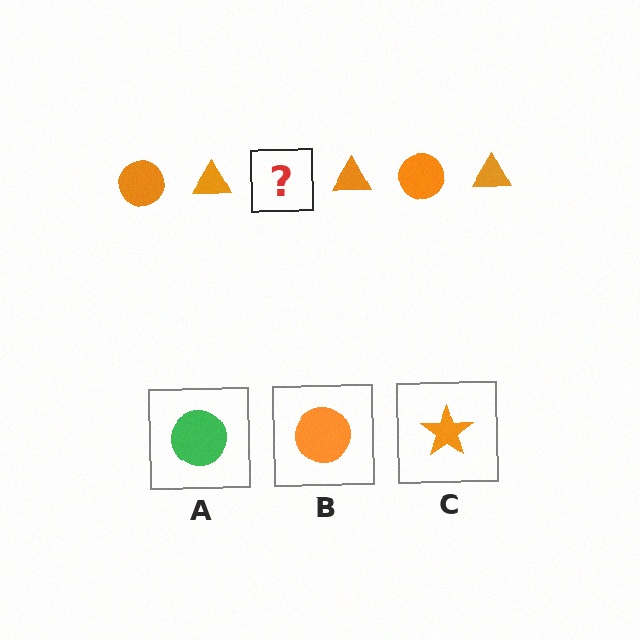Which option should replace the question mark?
Option B.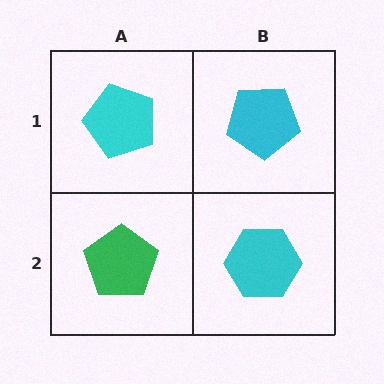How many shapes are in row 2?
2 shapes.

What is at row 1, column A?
A cyan pentagon.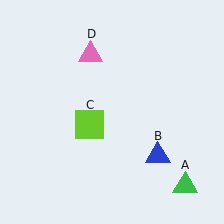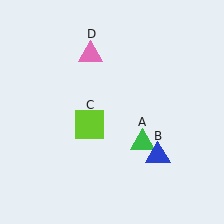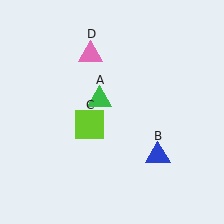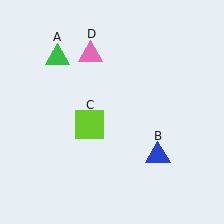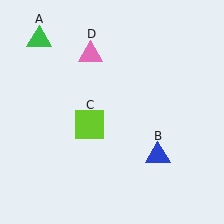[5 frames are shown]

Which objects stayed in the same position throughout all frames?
Blue triangle (object B) and lime square (object C) and pink triangle (object D) remained stationary.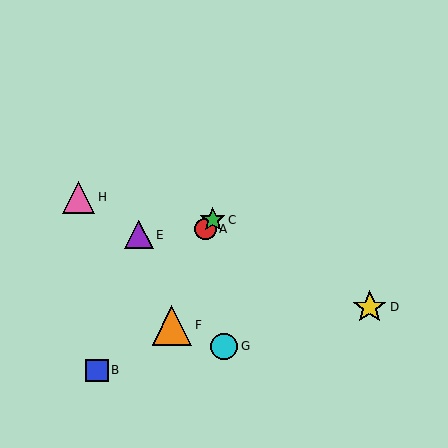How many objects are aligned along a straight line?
3 objects (A, B, C) are aligned along a straight line.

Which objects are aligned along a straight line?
Objects A, B, C are aligned along a straight line.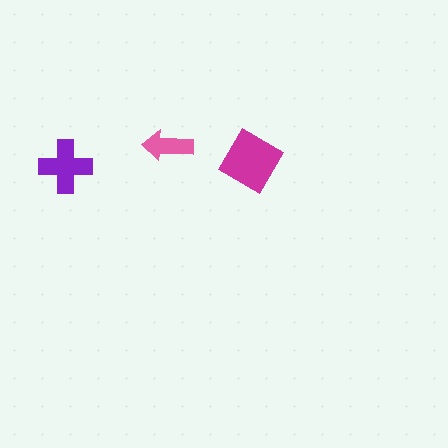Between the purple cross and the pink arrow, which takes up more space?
The purple cross.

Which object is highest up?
The pink arrow is topmost.